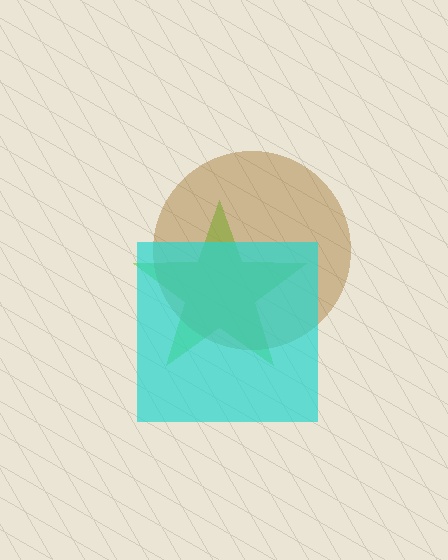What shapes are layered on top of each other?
The layered shapes are: a lime star, a brown circle, a cyan square.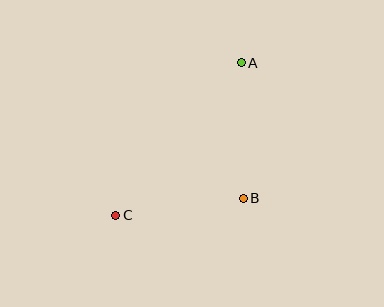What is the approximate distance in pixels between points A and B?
The distance between A and B is approximately 135 pixels.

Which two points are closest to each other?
Points B and C are closest to each other.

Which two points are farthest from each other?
Points A and C are farthest from each other.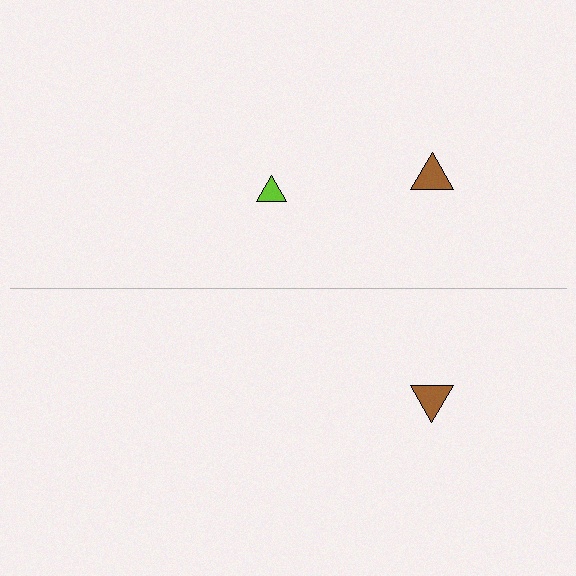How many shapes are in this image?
There are 3 shapes in this image.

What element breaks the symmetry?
A lime triangle is missing from the bottom side.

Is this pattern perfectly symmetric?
No, the pattern is not perfectly symmetric. A lime triangle is missing from the bottom side.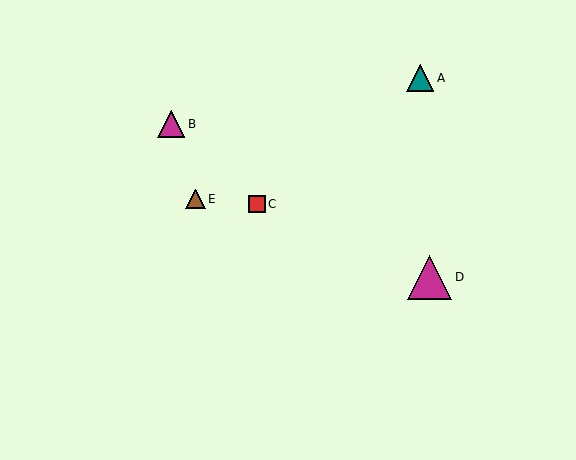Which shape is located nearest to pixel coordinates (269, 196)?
The red square (labeled C) at (257, 204) is nearest to that location.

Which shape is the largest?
The magenta triangle (labeled D) is the largest.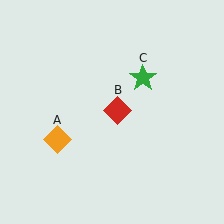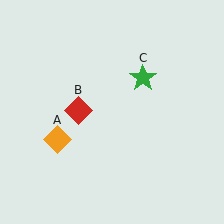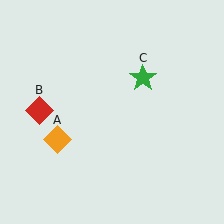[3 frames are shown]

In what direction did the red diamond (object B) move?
The red diamond (object B) moved left.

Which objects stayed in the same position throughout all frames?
Orange diamond (object A) and green star (object C) remained stationary.